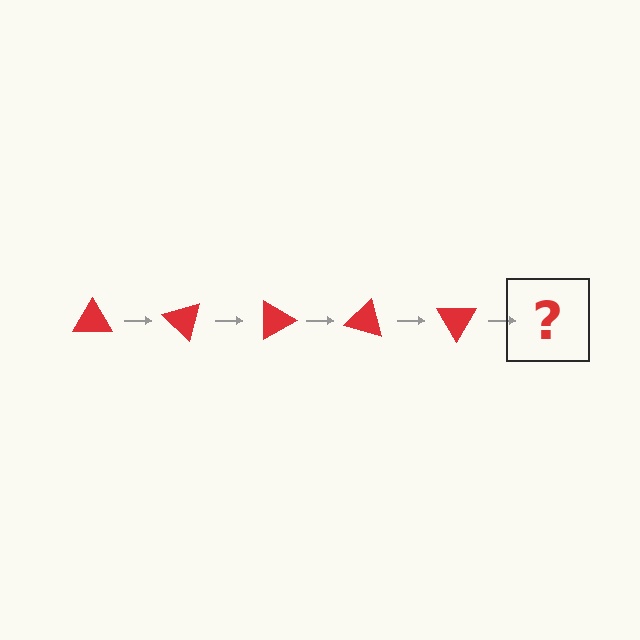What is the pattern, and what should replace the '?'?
The pattern is that the triangle rotates 45 degrees each step. The '?' should be a red triangle rotated 225 degrees.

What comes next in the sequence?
The next element should be a red triangle rotated 225 degrees.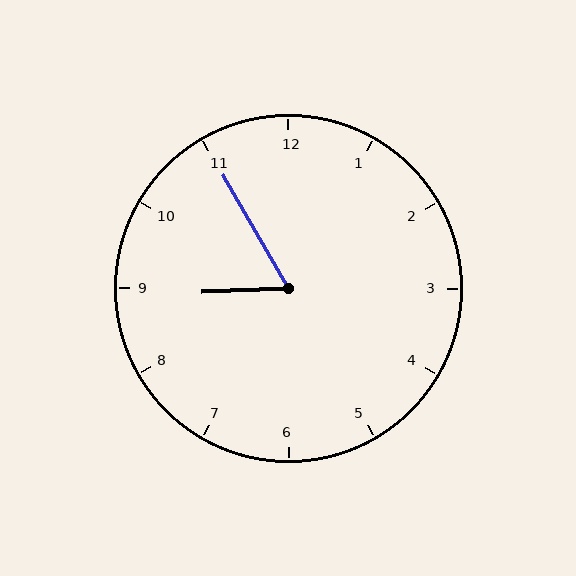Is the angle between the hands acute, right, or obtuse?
It is acute.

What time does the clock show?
8:55.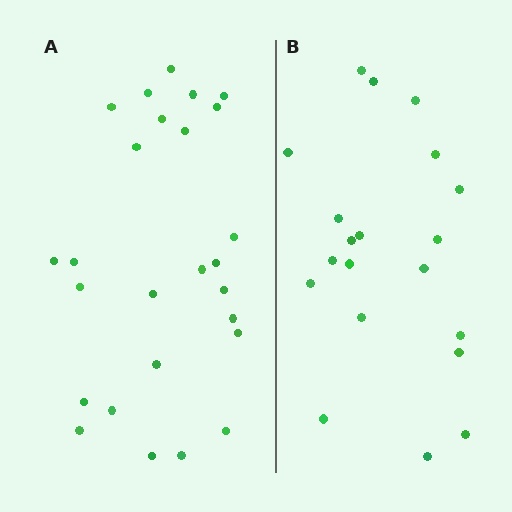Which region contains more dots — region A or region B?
Region A (the left region) has more dots.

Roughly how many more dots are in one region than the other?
Region A has about 6 more dots than region B.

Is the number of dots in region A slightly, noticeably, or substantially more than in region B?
Region A has noticeably more, but not dramatically so. The ratio is roughly 1.3 to 1.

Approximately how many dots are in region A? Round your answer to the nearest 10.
About 30 dots. (The exact count is 26, which rounds to 30.)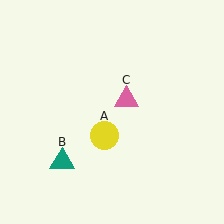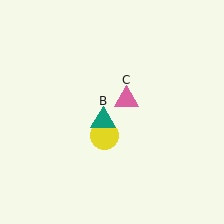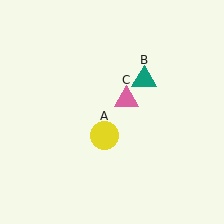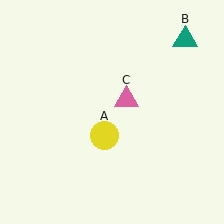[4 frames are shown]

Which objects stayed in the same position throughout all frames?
Yellow circle (object A) and pink triangle (object C) remained stationary.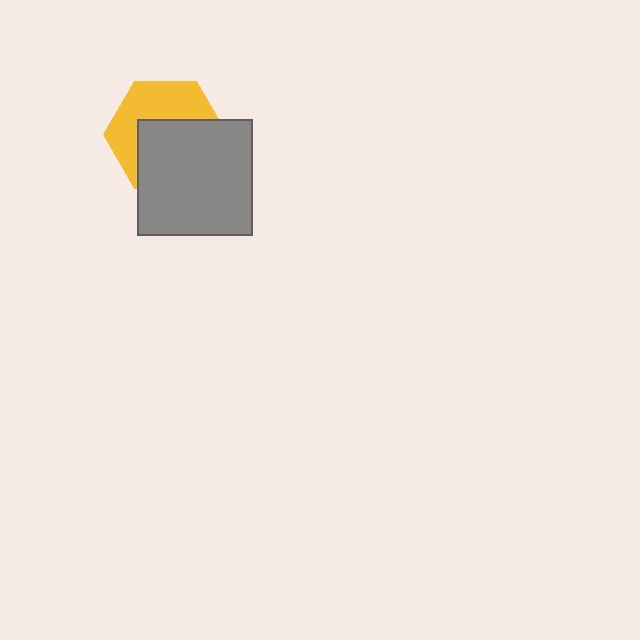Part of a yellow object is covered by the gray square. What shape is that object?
It is a hexagon.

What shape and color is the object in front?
The object in front is a gray square.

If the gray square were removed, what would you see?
You would see the complete yellow hexagon.